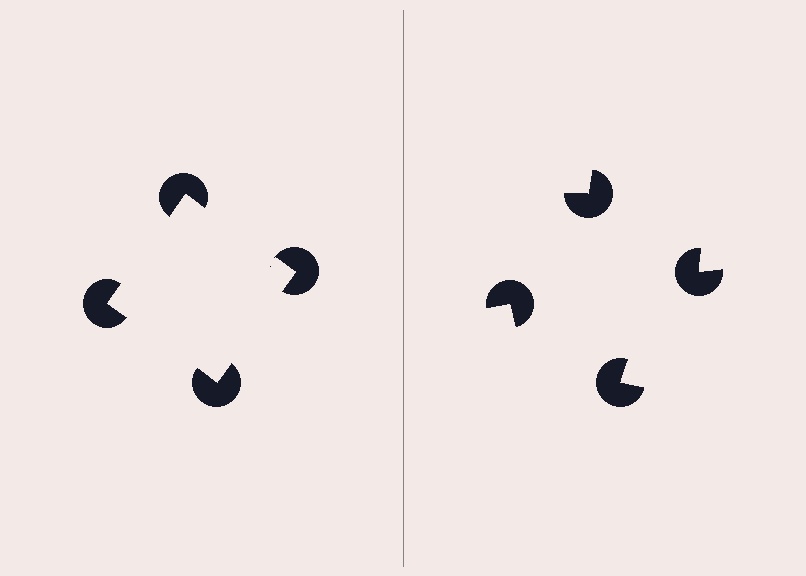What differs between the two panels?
The pac-man discs are positioned identically on both sides; only the wedge orientations differ. On the left they align to a square; on the right they are misaligned.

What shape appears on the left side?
An illusory square.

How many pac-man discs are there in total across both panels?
8 — 4 on each side.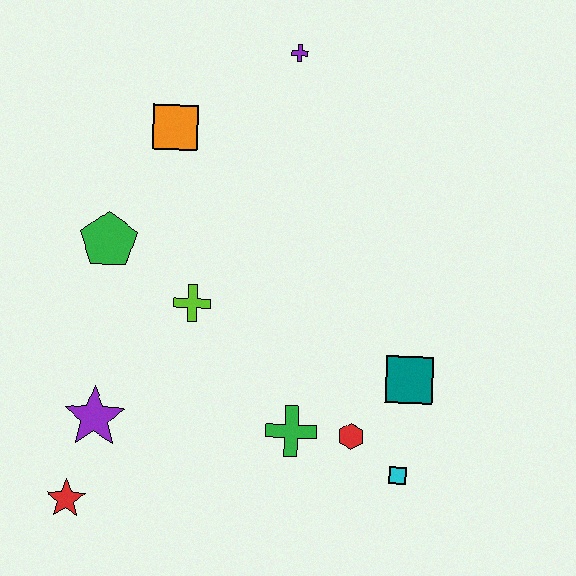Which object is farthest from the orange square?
The cyan square is farthest from the orange square.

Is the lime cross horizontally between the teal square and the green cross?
No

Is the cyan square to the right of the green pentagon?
Yes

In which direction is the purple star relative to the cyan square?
The purple star is to the left of the cyan square.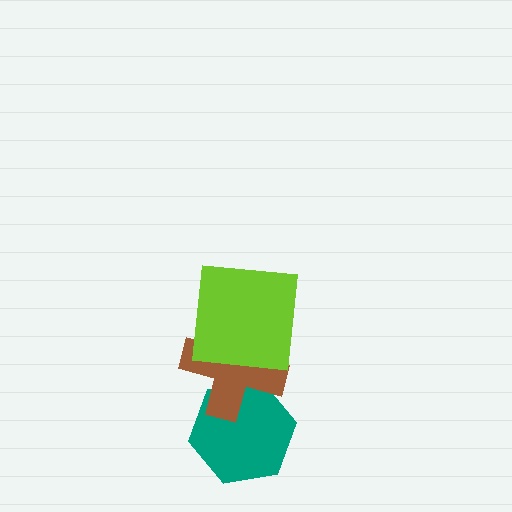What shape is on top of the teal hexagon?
The brown cross is on top of the teal hexagon.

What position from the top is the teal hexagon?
The teal hexagon is 3rd from the top.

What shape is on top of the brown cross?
The lime square is on top of the brown cross.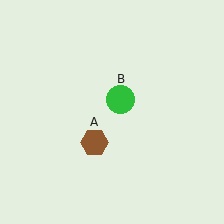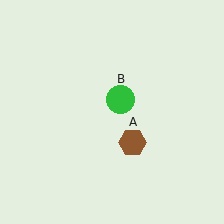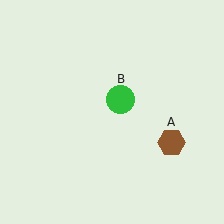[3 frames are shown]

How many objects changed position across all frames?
1 object changed position: brown hexagon (object A).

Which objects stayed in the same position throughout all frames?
Green circle (object B) remained stationary.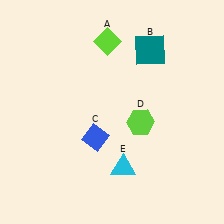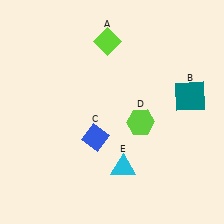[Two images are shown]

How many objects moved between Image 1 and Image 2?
1 object moved between the two images.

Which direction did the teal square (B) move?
The teal square (B) moved down.